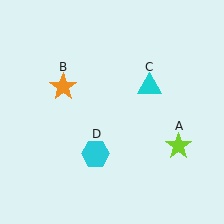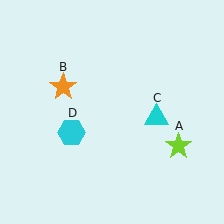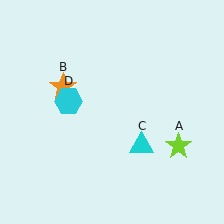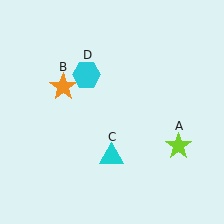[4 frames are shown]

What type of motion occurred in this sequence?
The cyan triangle (object C), cyan hexagon (object D) rotated clockwise around the center of the scene.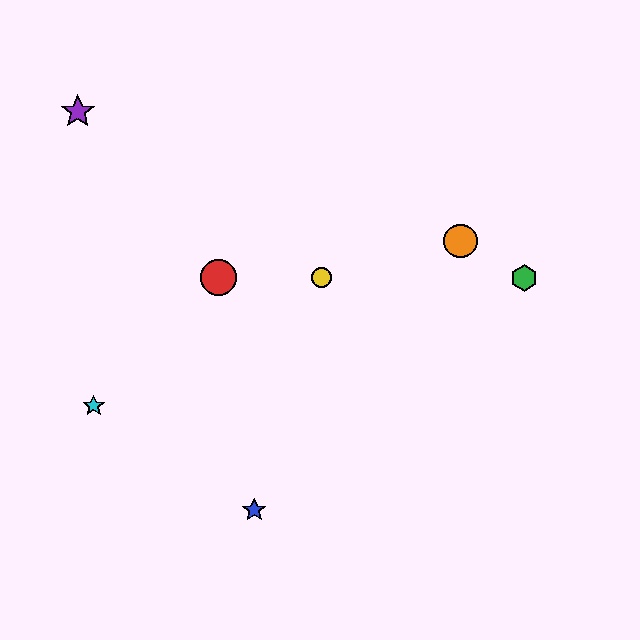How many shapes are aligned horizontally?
3 shapes (the red circle, the green hexagon, the yellow circle) are aligned horizontally.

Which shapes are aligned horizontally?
The red circle, the green hexagon, the yellow circle are aligned horizontally.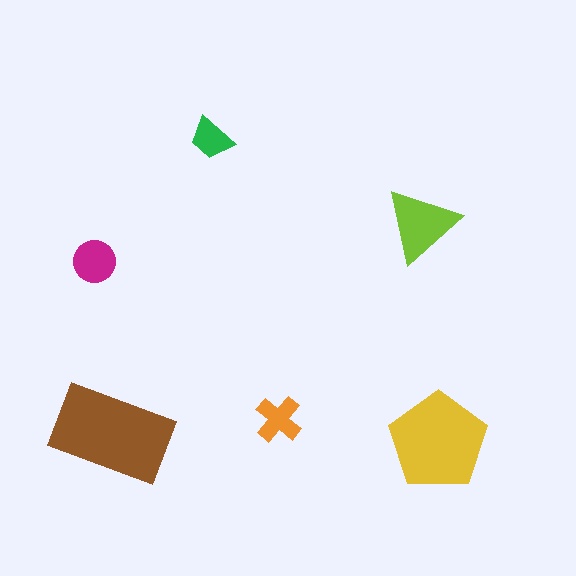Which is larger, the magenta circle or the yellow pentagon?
The yellow pentagon.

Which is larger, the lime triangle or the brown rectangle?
The brown rectangle.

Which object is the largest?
The brown rectangle.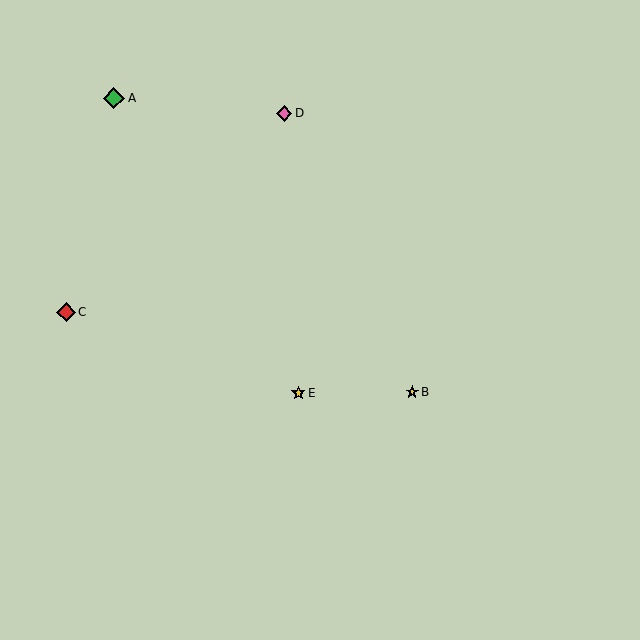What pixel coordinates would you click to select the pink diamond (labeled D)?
Click at (284, 113) to select the pink diamond D.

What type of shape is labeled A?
Shape A is a green diamond.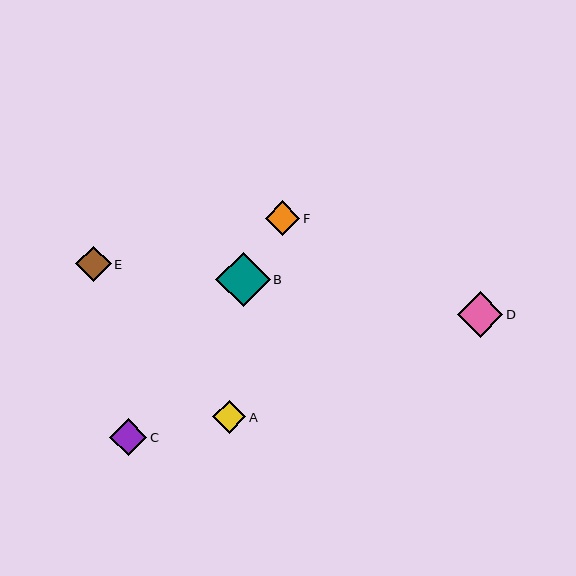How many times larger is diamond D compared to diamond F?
Diamond D is approximately 1.3 times the size of diamond F.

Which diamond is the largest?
Diamond B is the largest with a size of approximately 54 pixels.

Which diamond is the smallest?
Diamond A is the smallest with a size of approximately 33 pixels.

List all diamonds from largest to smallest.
From largest to smallest: B, D, C, E, F, A.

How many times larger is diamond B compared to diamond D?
Diamond B is approximately 1.2 times the size of diamond D.